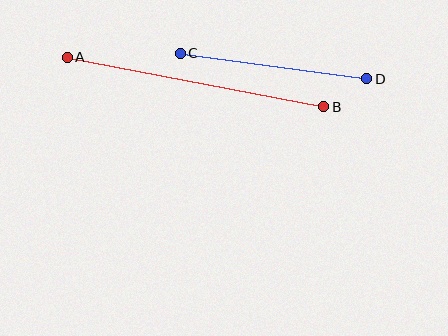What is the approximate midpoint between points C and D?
The midpoint is at approximately (274, 66) pixels.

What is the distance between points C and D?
The distance is approximately 188 pixels.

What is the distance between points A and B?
The distance is approximately 261 pixels.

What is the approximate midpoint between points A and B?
The midpoint is at approximately (196, 82) pixels.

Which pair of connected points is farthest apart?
Points A and B are farthest apart.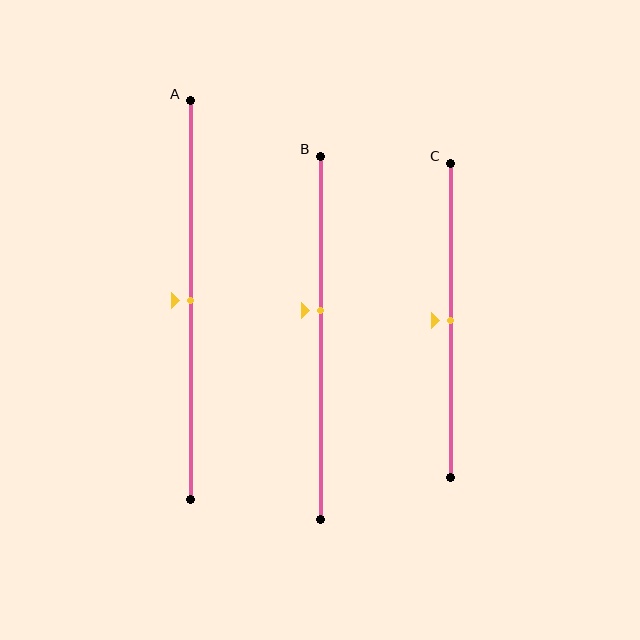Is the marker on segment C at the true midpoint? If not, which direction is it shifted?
Yes, the marker on segment C is at the true midpoint.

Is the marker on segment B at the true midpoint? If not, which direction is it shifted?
No, the marker on segment B is shifted upward by about 7% of the segment length.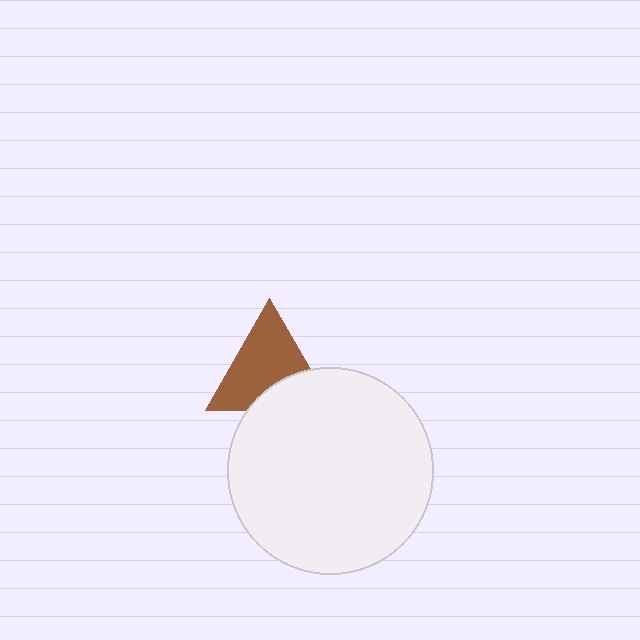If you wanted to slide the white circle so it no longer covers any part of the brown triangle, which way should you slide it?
Slide it down — that is the most direct way to separate the two shapes.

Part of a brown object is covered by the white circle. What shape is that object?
It is a triangle.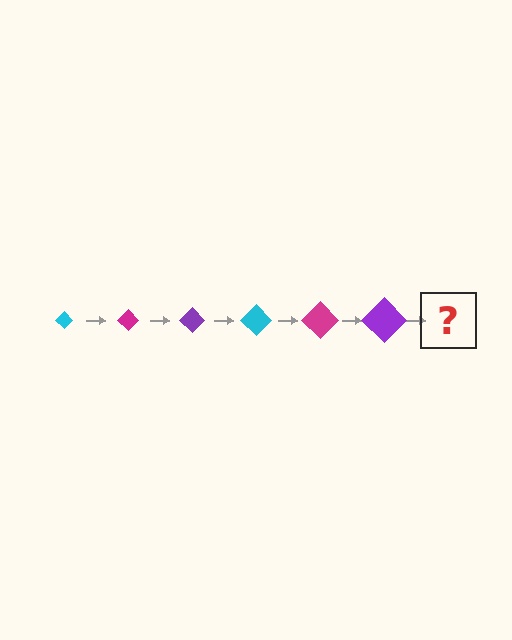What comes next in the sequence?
The next element should be a cyan diamond, larger than the previous one.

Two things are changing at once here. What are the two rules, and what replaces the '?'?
The two rules are that the diamond grows larger each step and the color cycles through cyan, magenta, and purple. The '?' should be a cyan diamond, larger than the previous one.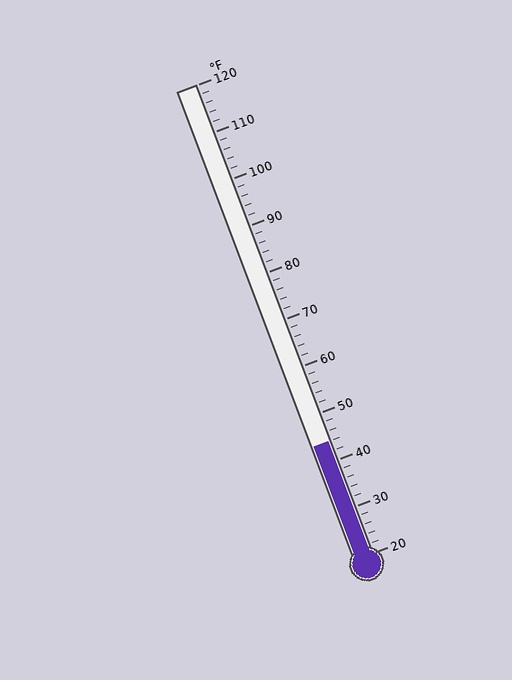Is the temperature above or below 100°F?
The temperature is below 100°F.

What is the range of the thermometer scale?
The thermometer scale ranges from 20°F to 120°F.